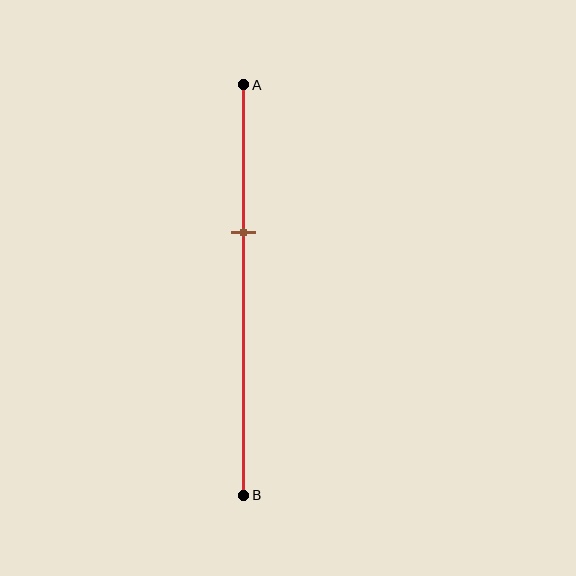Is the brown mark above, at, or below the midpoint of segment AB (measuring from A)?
The brown mark is above the midpoint of segment AB.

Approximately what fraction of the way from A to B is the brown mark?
The brown mark is approximately 35% of the way from A to B.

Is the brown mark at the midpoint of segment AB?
No, the mark is at about 35% from A, not at the 50% midpoint.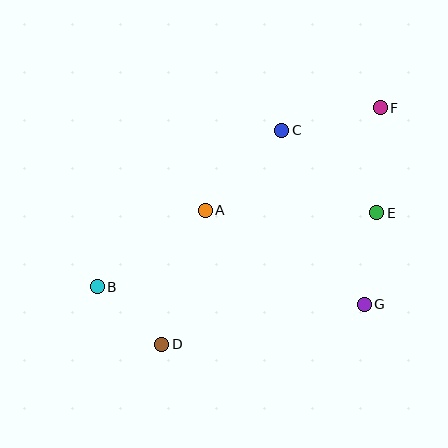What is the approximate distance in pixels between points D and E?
The distance between D and E is approximately 252 pixels.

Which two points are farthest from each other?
Points B and F are farthest from each other.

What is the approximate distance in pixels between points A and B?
The distance between A and B is approximately 132 pixels.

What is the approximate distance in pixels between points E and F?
The distance between E and F is approximately 105 pixels.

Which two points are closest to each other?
Points B and D are closest to each other.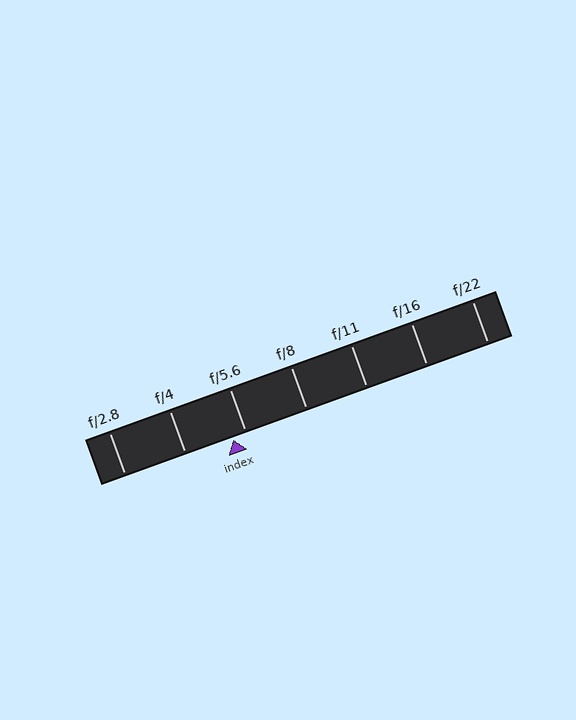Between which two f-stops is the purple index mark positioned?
The index mark is between f/4 and f/5.6.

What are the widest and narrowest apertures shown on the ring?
The widest aperture shown is f/2.8 and the narrowest is f/22.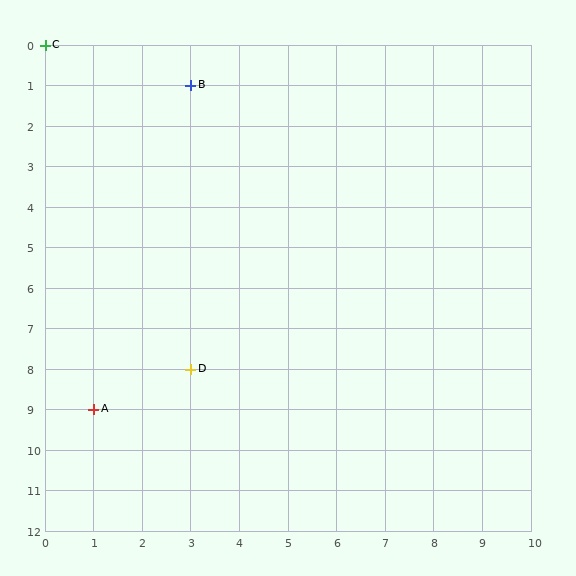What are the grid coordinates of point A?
Point A is at grid coordinates (1, 9).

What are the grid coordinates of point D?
Point D is at grid coordinates (3, 8).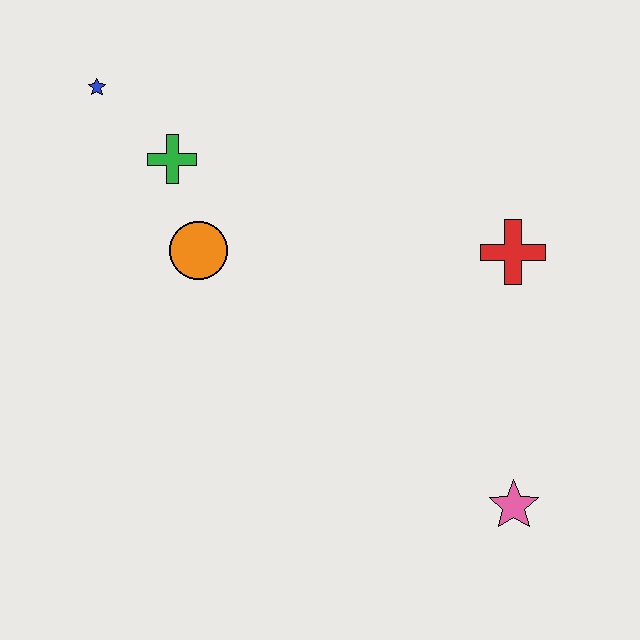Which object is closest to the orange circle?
The green cross is closest to the orange circle.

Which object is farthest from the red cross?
The blue star is farthest from the red cross.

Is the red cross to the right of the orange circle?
Yes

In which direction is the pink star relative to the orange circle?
The pink star is to the right of the orange circle.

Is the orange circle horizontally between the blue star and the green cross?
No